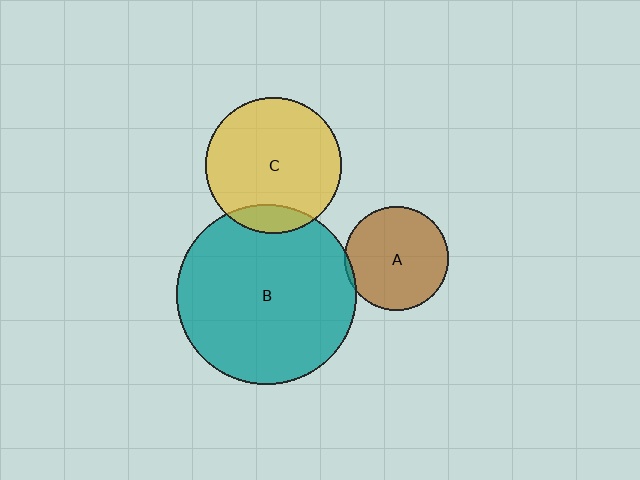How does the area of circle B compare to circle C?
Approximately 1.8 times.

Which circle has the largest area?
Circle B (teal).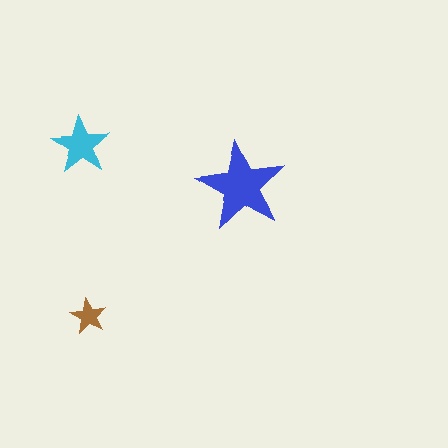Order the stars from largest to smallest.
the blue one, the cyan one, the brown one.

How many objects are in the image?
There are 3 objects in the image.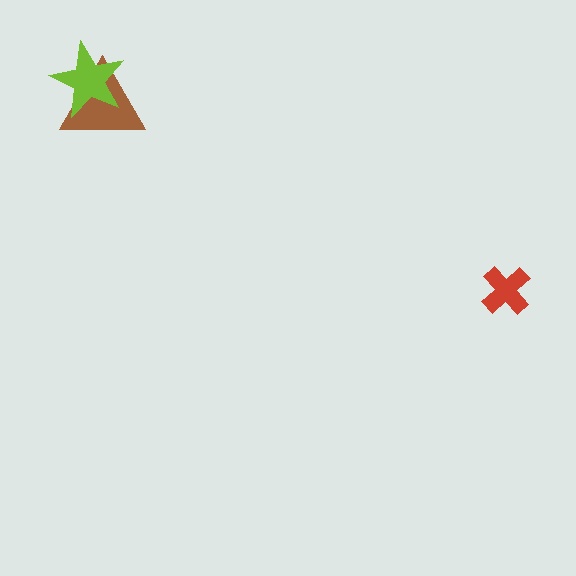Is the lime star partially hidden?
No, no other shape covers it.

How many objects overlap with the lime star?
1 object overlaps with the lime star.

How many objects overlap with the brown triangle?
1 object overlaps with the brown triangle.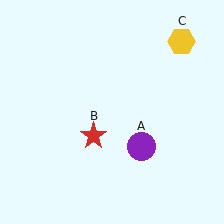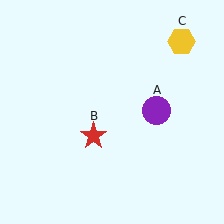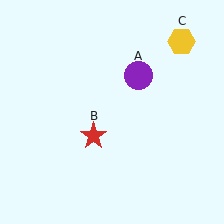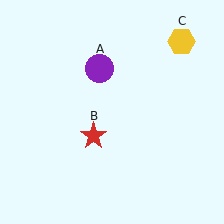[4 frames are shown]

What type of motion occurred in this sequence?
The purple circle (object A) rotated counterclockwise around the center of the scene.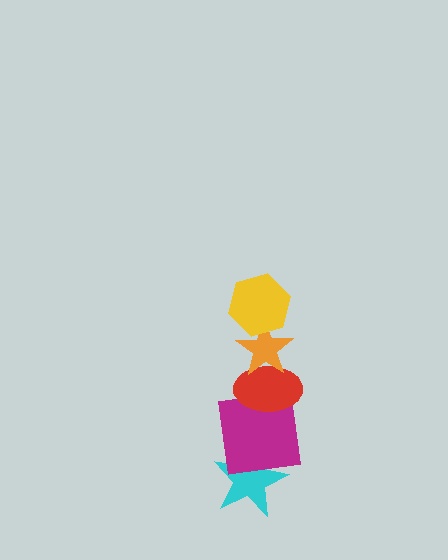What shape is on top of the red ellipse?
The orange star is on top of the red ellipse.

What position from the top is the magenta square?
The magenta square is 4th from the top.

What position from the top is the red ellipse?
The red ellipse is 3rd from the top.